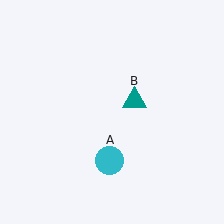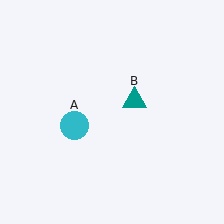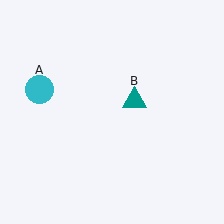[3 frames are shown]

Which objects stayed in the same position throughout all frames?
Teal triangle (object B) remained stationary.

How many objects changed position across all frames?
1 object changed position: cyan circle (object A).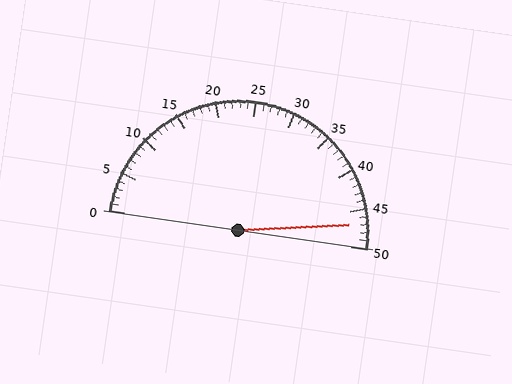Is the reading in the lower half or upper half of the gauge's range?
The reading is in the upper half of the range (0 to 50).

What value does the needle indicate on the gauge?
The needle indicates approximately 47.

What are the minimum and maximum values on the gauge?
The gauge ranges from 0 to 50.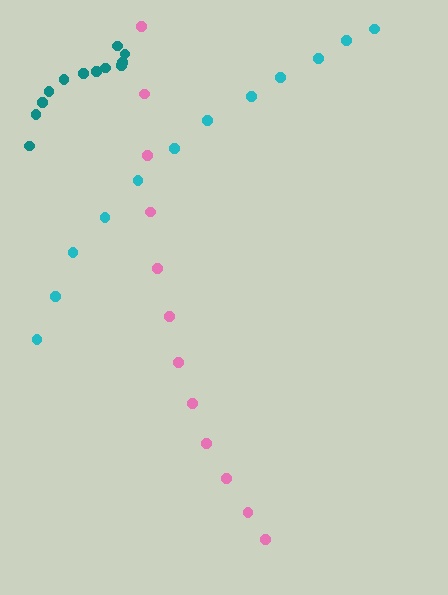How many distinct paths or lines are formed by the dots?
There are 3 distinct paths.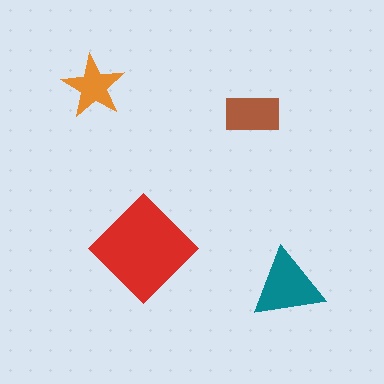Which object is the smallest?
The orange star.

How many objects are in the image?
There are 4 objects in the image.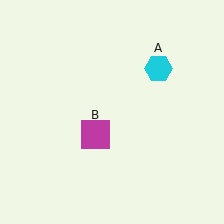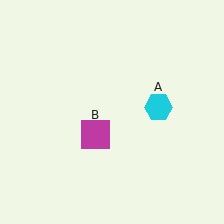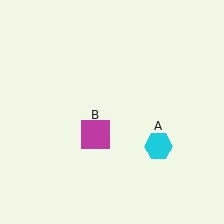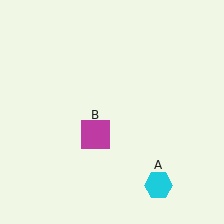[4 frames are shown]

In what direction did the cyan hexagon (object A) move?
The cyan hexagon (object A) moved down.